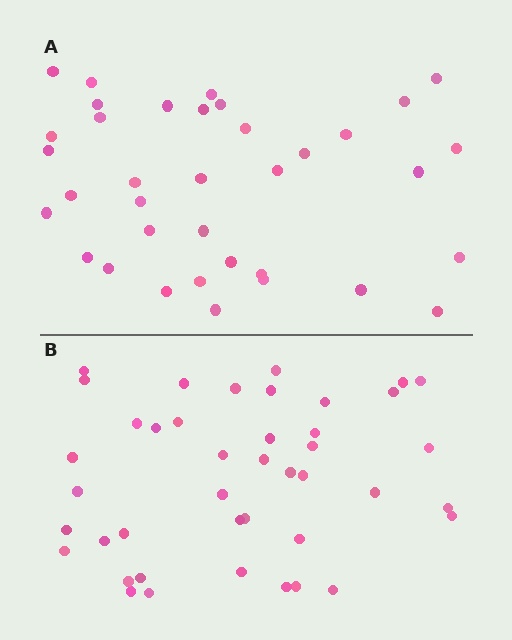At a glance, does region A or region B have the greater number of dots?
Region B (the bottom region) has more dots.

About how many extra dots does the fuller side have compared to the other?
Region B has about 6 more dots than region A.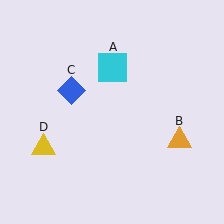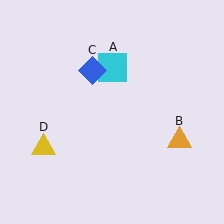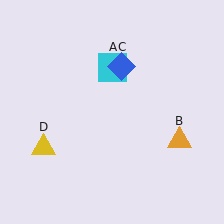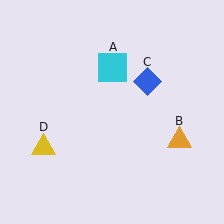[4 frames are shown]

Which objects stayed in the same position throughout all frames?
Cyan square (object A) and orange triangle (object B) and yellow triangle (object D) remained stationary.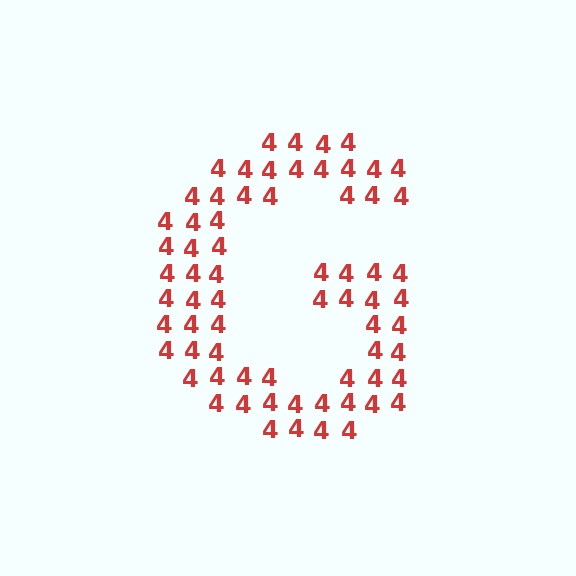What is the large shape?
The large shape is the letter G.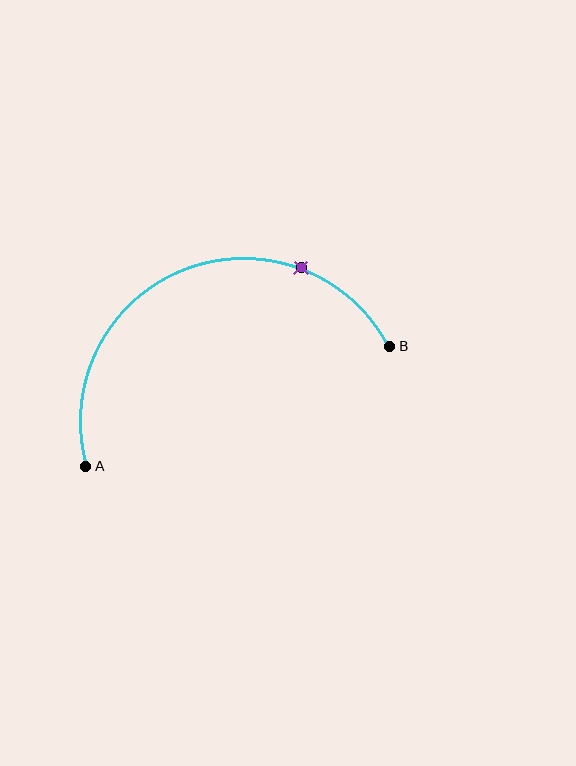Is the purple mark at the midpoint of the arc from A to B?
No. The purple mark lies on the arc but is closer to endpoint B. The arc midpoint would be at the point on the curve equidistant along the arc from both A and B.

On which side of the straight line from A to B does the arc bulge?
The arc bulges above the straight line connecting A and B.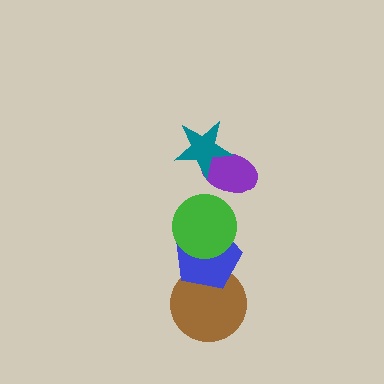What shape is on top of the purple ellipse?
The teal star is on top of the purple ellipse.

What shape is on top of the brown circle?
The blue pentagon is on top of the brown circle.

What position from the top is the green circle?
The green circle is 3rd from the top.